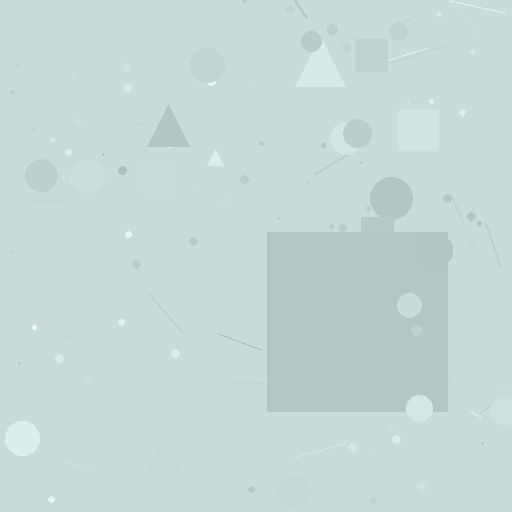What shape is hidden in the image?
A square is hidden in the image.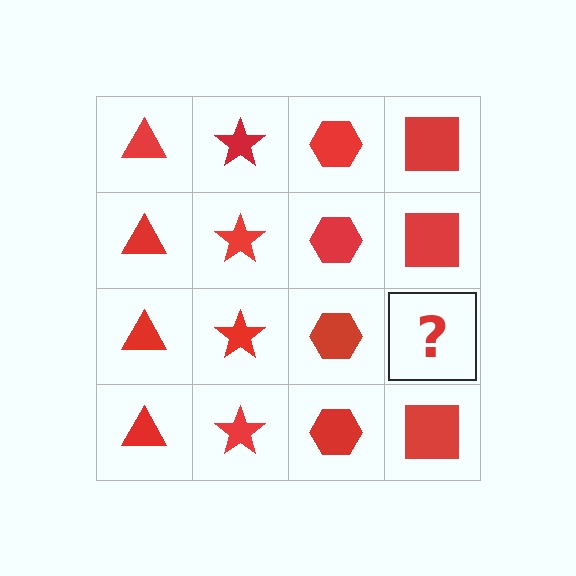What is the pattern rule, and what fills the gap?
The rule is that each column has a consistent shape. The gap should be filled with a red square.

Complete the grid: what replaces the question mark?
The question mark should be replaced with a red square.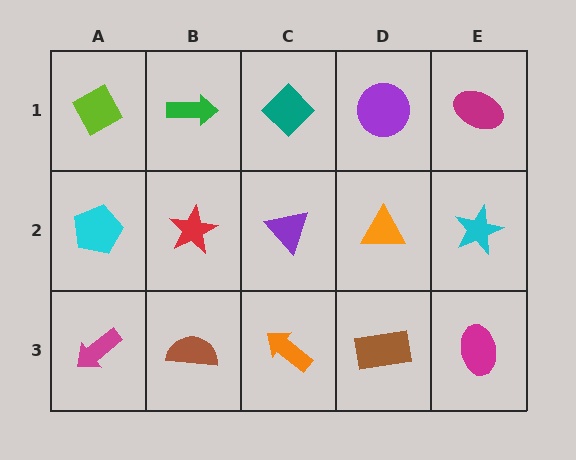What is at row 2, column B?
A red star.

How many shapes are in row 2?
5 shapes.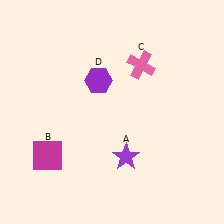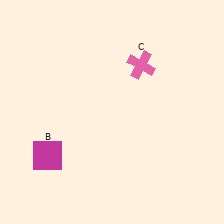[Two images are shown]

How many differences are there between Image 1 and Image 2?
There are 2 differences between the two images.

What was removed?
The purple hexagon (D), the purple star (A) were removed in Image 2.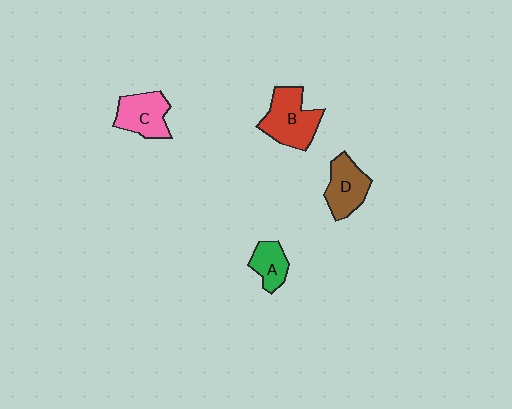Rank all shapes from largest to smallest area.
From largest to smallest: B (red), C (pink), D (brown), A (green).